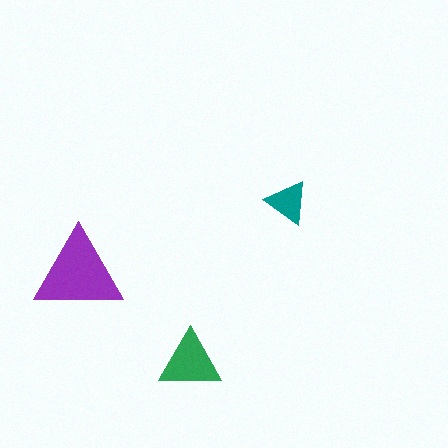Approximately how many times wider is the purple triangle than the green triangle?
About 1.5 times wider.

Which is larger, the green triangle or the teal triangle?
The green one.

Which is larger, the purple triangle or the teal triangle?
The purple one.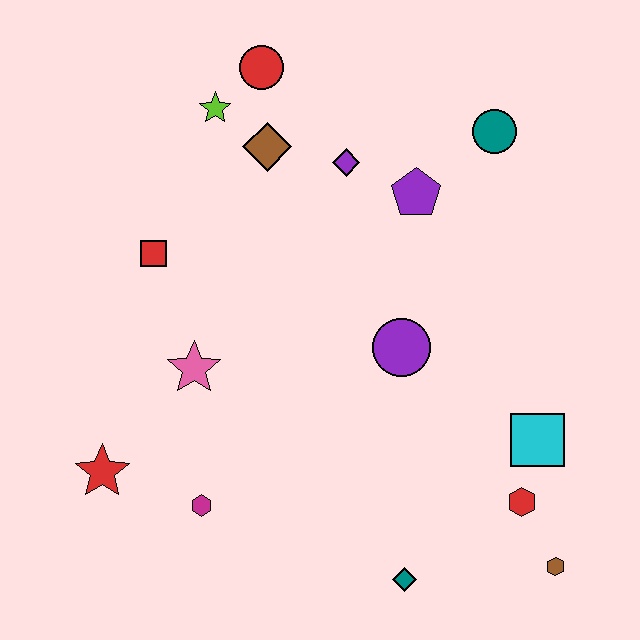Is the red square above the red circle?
No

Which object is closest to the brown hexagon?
The red hexagon is closest to the brown hexagon.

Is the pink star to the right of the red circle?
No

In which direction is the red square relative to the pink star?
The red square is above the pink star.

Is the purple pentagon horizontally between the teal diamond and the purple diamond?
No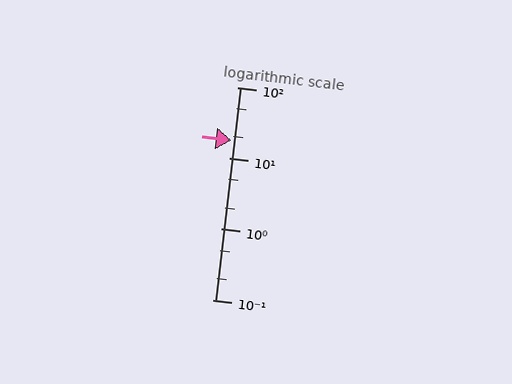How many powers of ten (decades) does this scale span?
The scale spans 3 decades, from 0.1 to 100.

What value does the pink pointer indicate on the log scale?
The pointer indicates approximately 18.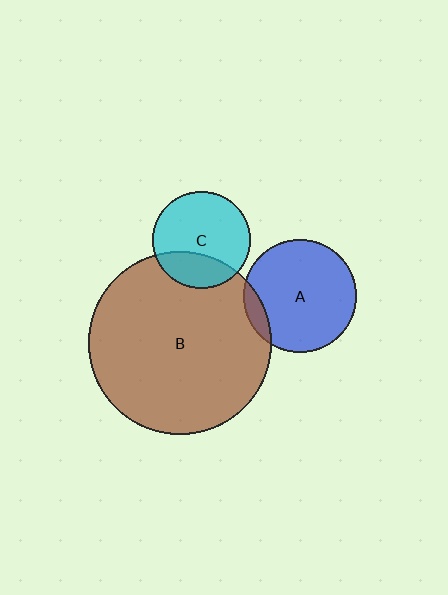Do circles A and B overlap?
Yes.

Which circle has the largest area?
Circle B (brown).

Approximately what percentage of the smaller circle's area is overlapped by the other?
Approximately 10%.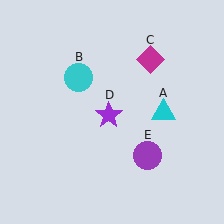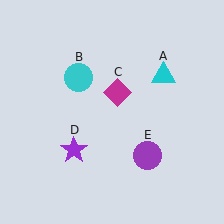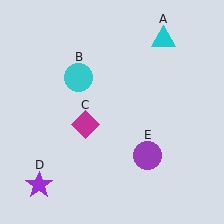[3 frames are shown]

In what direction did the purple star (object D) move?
The purple star (object D) moved down and to the left.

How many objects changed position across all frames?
3 objects changed position: cyan triangle (object A), magenta diamond (object C), purple star (object D).